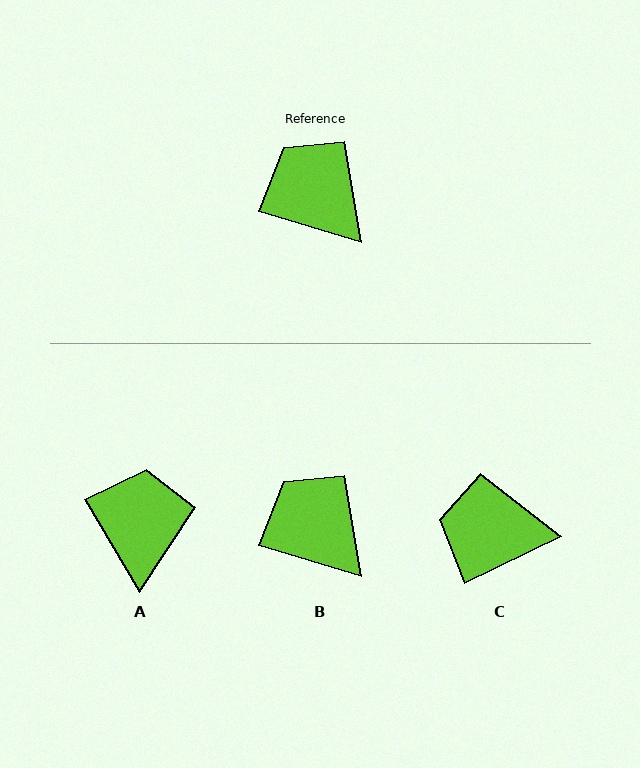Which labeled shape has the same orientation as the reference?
B.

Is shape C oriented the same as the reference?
No, it is off by about 43 degrees.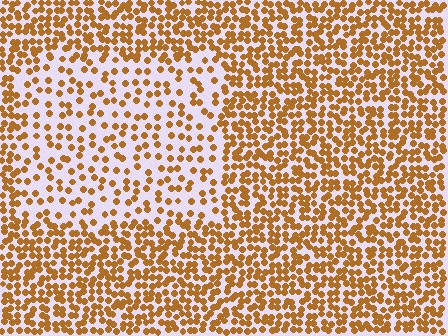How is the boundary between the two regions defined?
The boundary is defined by a change in element density (approximately 2.2x ratio). All elements are the same color, size, and shape.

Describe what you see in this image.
The image contains small brown elements arranged at two different densities. A rectangle-shaped region is visible where the elements are less densely packed than the surrounding area.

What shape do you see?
I see a rectangle.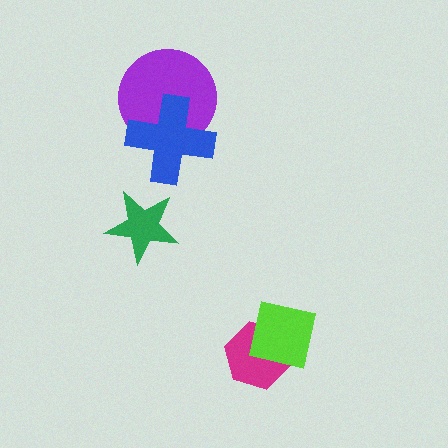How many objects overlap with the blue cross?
1 object overlaps with the blue cross.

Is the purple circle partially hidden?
Yes, it is partially covered by another shape.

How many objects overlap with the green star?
0 objects overlap with the green star.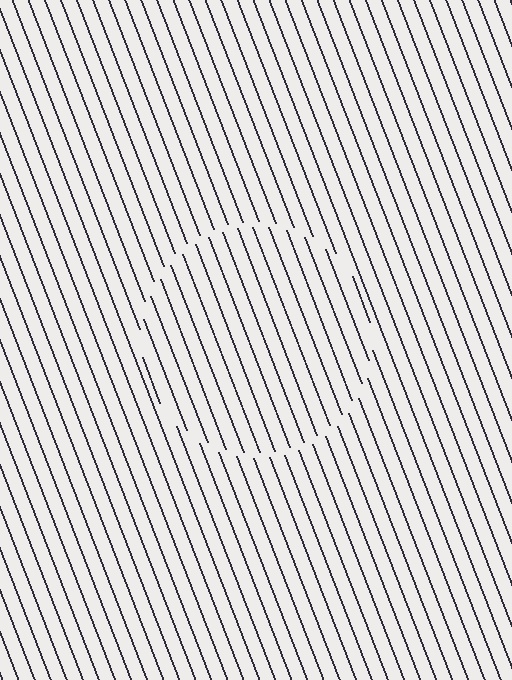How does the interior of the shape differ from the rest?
The interior of the shape contains the same grating, shifted by half a period — the contour is defined by the phase discontinuity where line-ends from the inner and outer gratings abut.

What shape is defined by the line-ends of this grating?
An illusory circle. The interior of the shape contains the same grating, shifted by half a period — the contour is defined by the phase discontinuity where line-ends from the inner and outer gratings abut.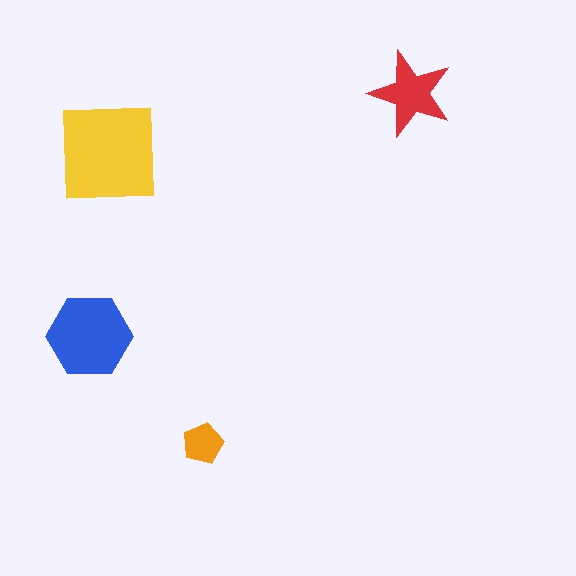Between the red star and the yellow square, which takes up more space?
The yellow square.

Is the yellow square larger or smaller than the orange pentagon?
Larger.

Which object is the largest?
The yellow square.